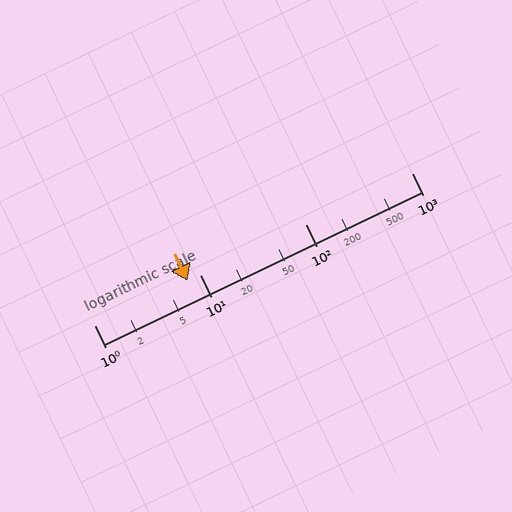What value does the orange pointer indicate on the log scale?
The pointer indicates approximately 7.6.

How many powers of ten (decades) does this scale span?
The scale spans 3 decades, from 1 to 1000.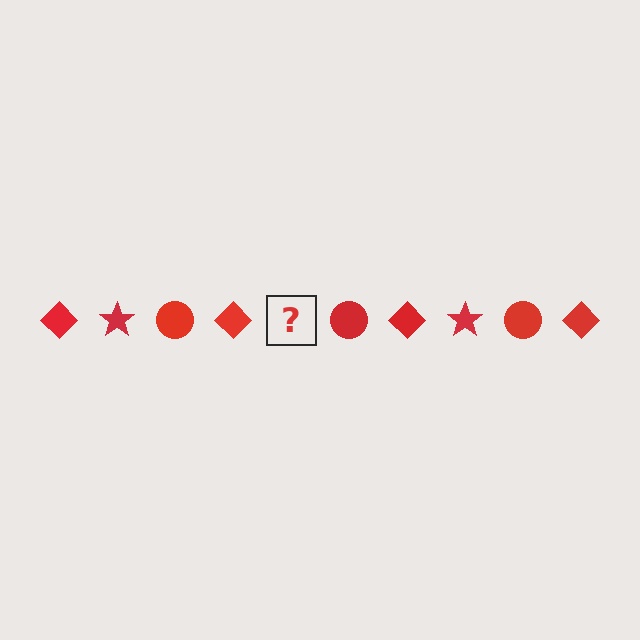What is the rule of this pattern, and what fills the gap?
The rule is that the pattern cycles through diamond, star, circle shapes in red. The gap should be filled with a red star.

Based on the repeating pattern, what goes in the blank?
The blank should be a red star.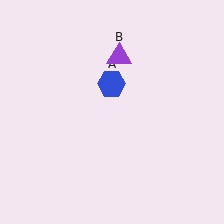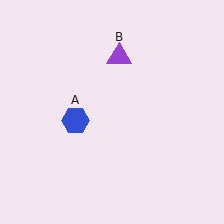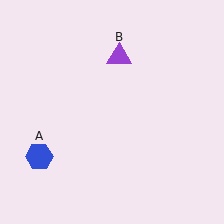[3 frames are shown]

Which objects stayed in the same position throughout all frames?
Purple triangle (object B) remained stationary.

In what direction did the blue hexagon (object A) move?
The blue hexagon (object A) moved down and to the left.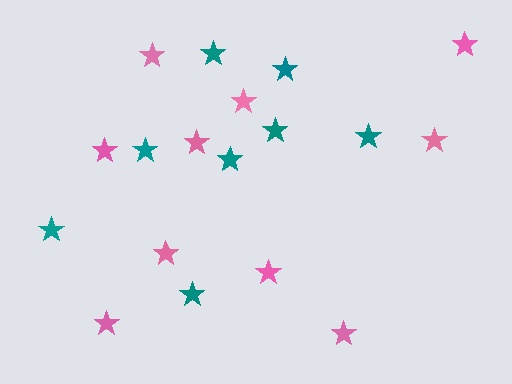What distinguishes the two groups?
There are 2 groups: one group of pink stars (10) and one group of teal stars (8).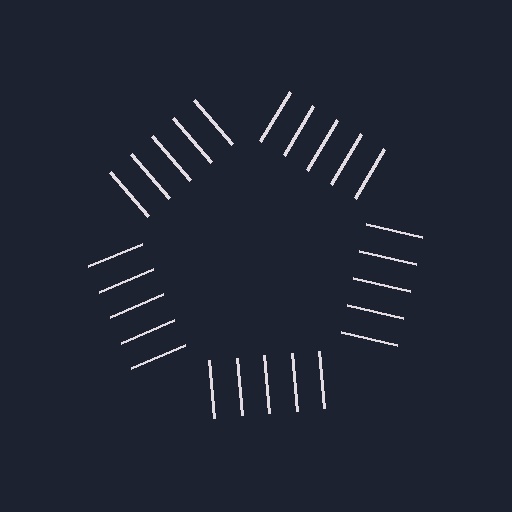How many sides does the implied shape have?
5 sides — the line-ends trace a pentagon.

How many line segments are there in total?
25 — 5 along each of the 5 edges.